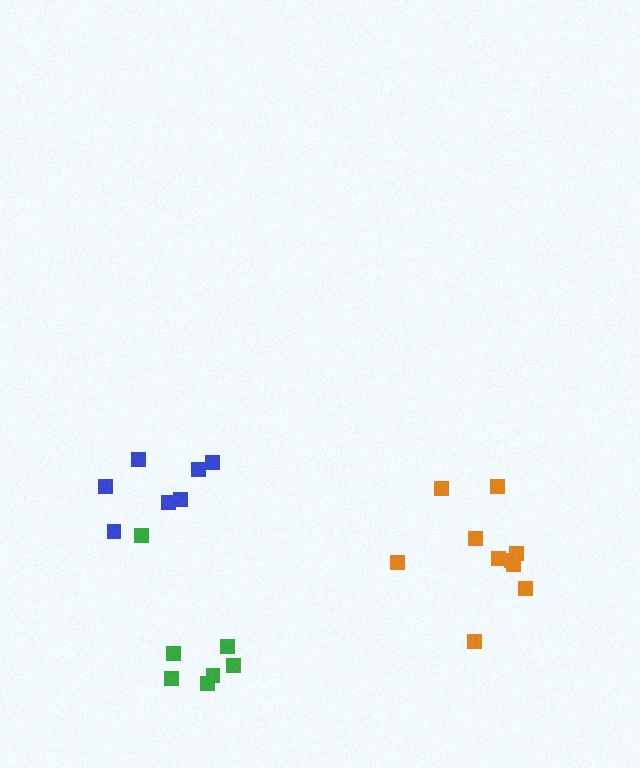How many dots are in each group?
Group 1: 7 dots, Group 2: 10 dots, Group 3: 7 dots (24 total).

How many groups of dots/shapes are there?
There are 3 groups.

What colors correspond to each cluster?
The clusters are colored: green, orange, blue.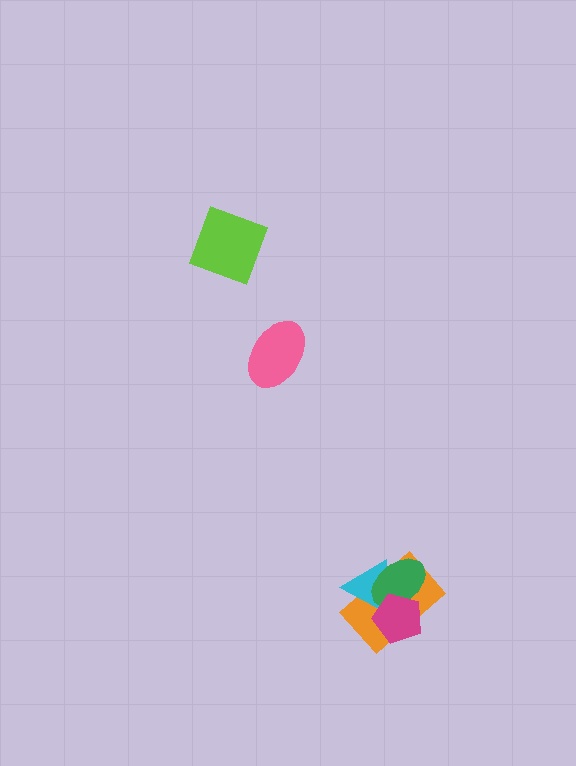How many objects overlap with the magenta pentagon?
3 objects overlap with the magenta pentagon.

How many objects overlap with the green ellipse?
3 objects overlap with the green ellipse.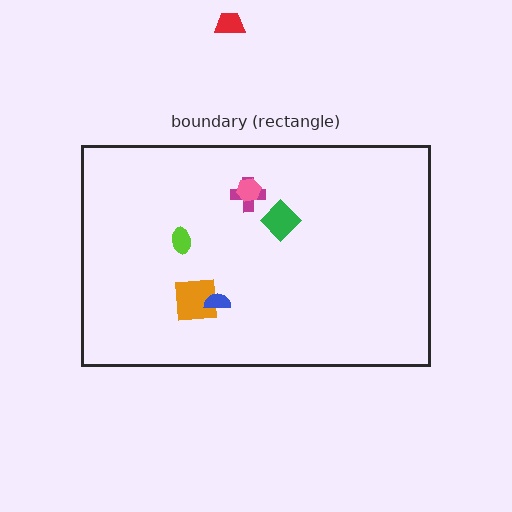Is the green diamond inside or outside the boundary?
Inside.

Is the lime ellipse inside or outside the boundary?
Inside.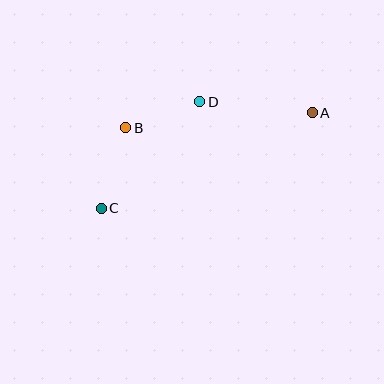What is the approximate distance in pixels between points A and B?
The distance between A and B is approximately 187 pixels.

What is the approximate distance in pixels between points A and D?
The distance between A and D is approximately 113 pixels.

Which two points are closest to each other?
Points B and D are closest to each other.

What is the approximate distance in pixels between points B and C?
The distance between B and C is approximately 84 pixels.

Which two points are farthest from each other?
Points A and C are farthest from each other.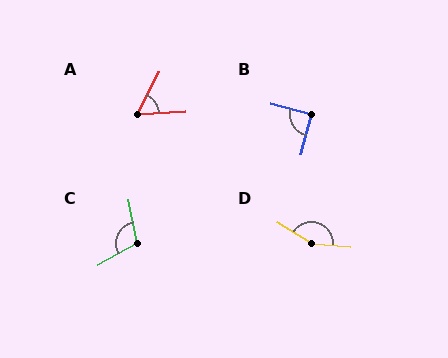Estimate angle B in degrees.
Approximately 90 degrees.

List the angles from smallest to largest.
A (59°), B (90°), C (108°), D (153°).